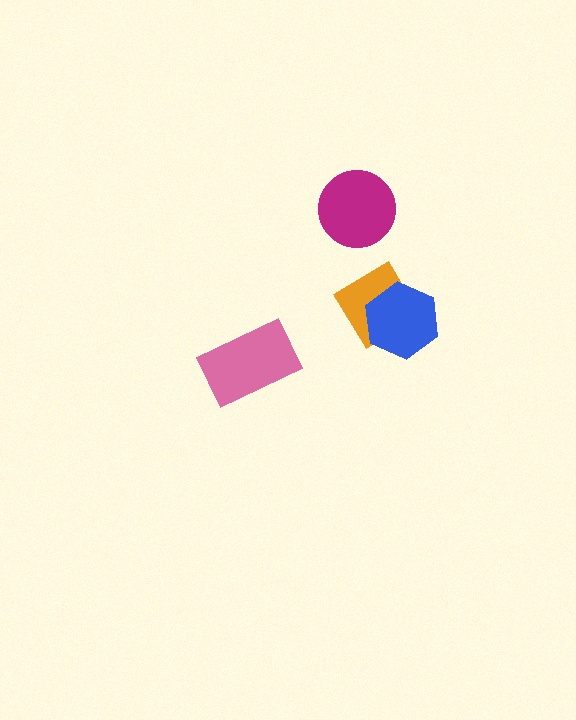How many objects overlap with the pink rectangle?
0 objects overlap with the pink rectangle.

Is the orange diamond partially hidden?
Yes, it is partially covered by another shape.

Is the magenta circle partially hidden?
No, no other shape covers it.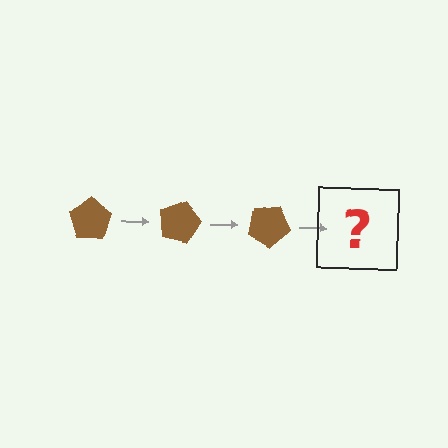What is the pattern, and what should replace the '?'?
The pattern is that the pentagon rotates 15 degrees each step. The '?' should be a brown pentagon rotated 45 degrees.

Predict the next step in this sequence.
The next step is a brown pentagon rotated 45 degrees.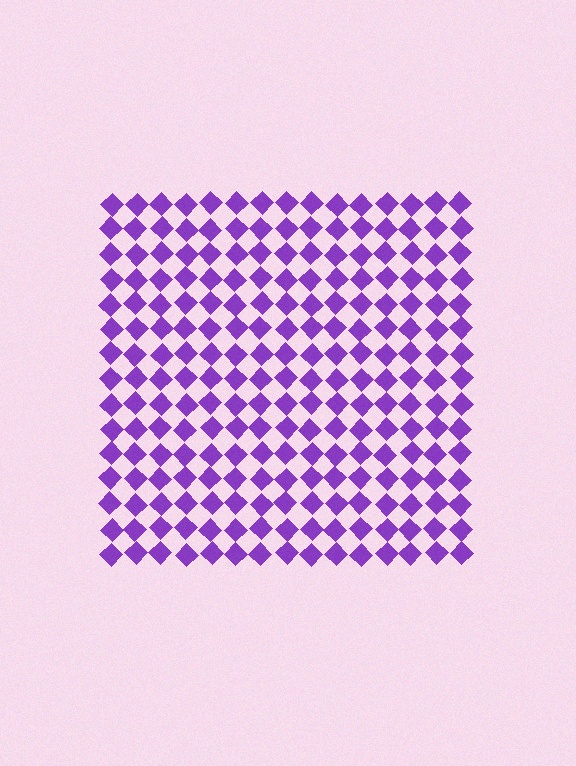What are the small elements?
The small elements are diamonds.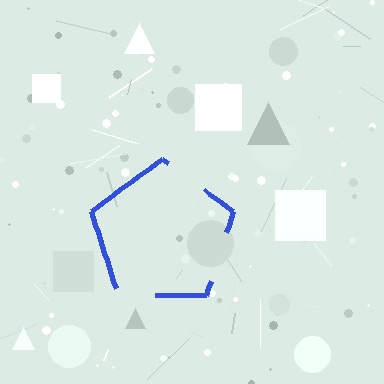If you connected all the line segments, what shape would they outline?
They would outline a pentagon.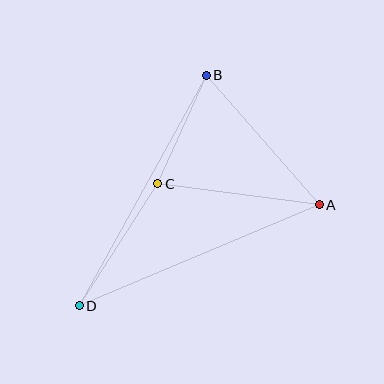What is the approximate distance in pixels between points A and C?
The distance between A and C is approximately 163 pixels.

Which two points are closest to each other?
Points B and C are closest to each other.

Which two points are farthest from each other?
Points B and D are farthest from each other.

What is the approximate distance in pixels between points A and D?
The distance between A and D is approximately 261 pixels.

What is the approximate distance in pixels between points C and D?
The distance between C and D is approximately 146 pixels.